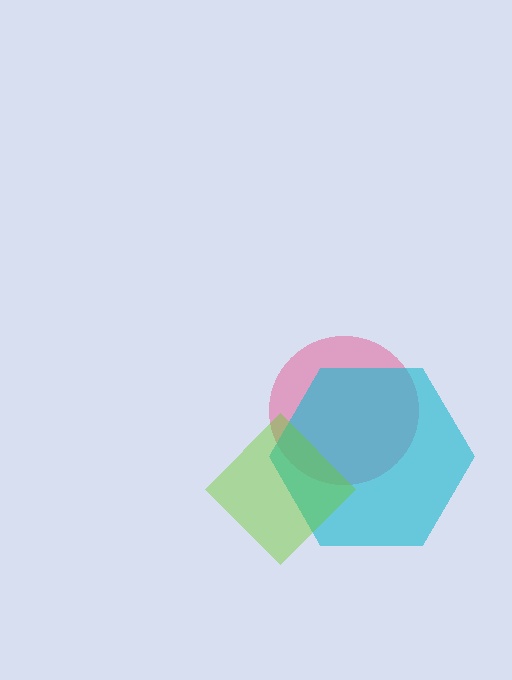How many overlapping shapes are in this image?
There are 3 overlapping shapes in the image.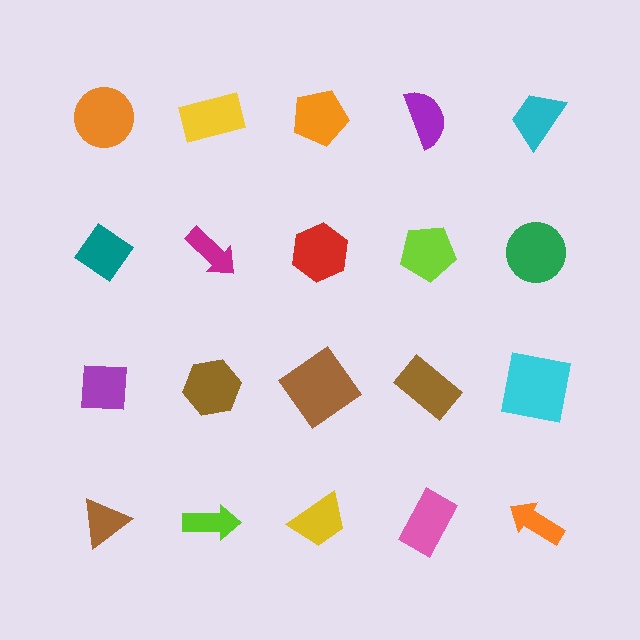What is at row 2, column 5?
A green circle.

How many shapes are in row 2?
5 shapes.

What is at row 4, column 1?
A brown triangle.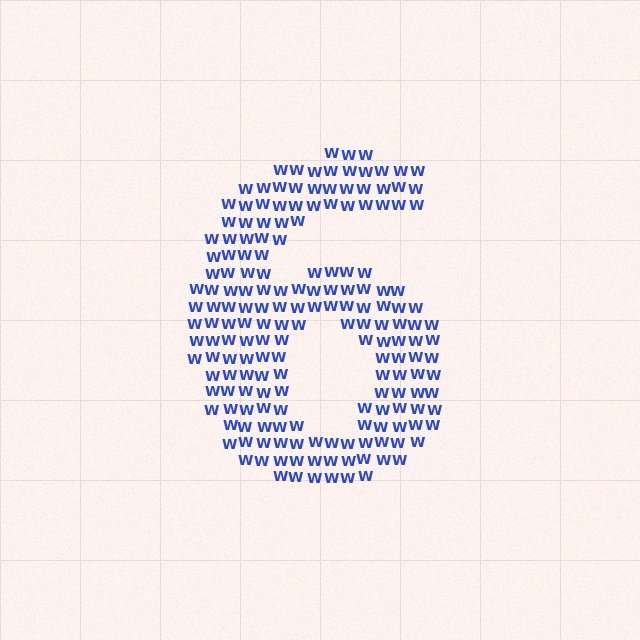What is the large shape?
The large shape is the digit 6.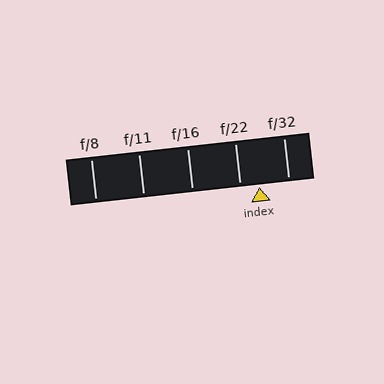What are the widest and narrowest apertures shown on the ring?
The widest aperture shown is f/8 and the narrowest is f/32.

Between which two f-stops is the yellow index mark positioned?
The index mark is between f/22 and f/32.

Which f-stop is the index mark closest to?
The index mark is closest to f/22.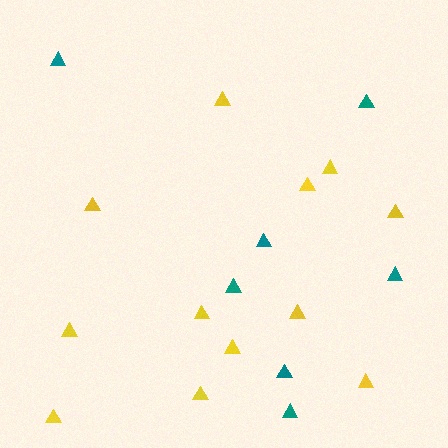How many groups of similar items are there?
There are 2 groups: one group of yellow triangles (12) and one group of teal triangles (7).